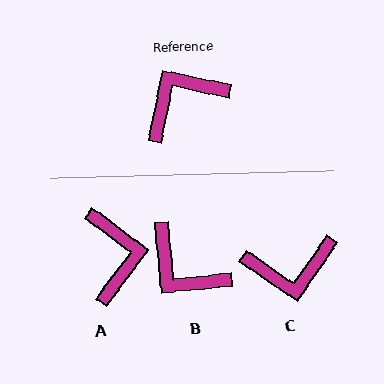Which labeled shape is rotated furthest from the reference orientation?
C, about 157 degrees away.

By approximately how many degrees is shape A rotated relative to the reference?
Approximately 115 degrees clockwise.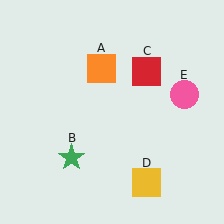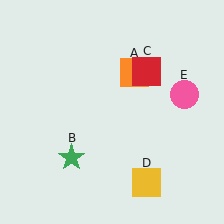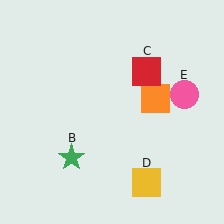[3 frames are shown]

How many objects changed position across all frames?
1 object changed position: orange square (object A).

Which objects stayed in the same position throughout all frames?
Green star (object B) and red square (object C) and yellow square (object D) and pink circle (object E) remained stationary.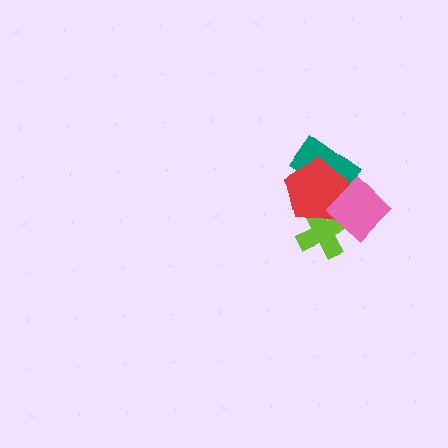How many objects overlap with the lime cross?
2 objects overlap with the lime cross.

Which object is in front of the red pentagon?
The pink diamond is in front of the red pentagon.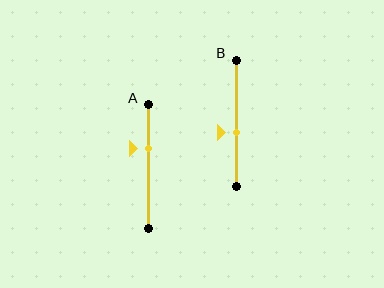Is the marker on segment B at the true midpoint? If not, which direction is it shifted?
No, the marker on segment B is shifted downward by about 7% of the segment length.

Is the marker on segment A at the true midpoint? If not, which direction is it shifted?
No, the marker on segment A is shifted upward by about 15% of the segment length.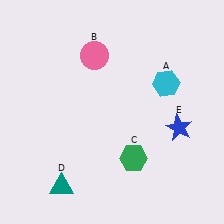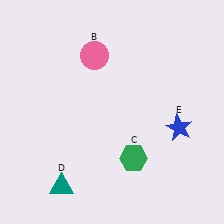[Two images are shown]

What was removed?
The cyan hexagon (A) was removed in Image 2.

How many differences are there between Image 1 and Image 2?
There is 1 difference between the two images.